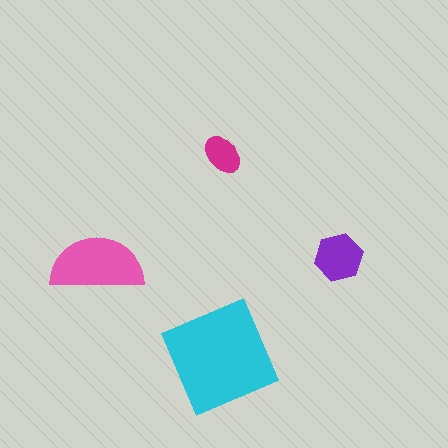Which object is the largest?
The cyan square.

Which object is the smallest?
The magenta ellipse.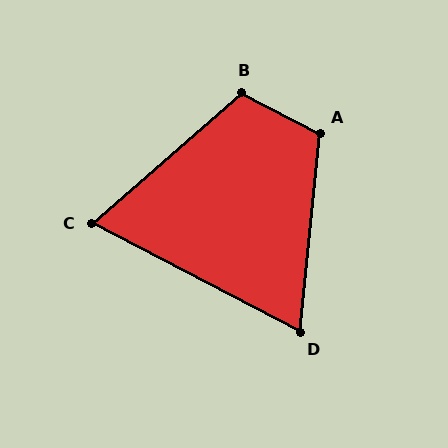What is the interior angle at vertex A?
Approximately 111 degrees (obtuse).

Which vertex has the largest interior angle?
B, at approximately 112 degrees.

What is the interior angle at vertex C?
Approximately 69 degrees (acute).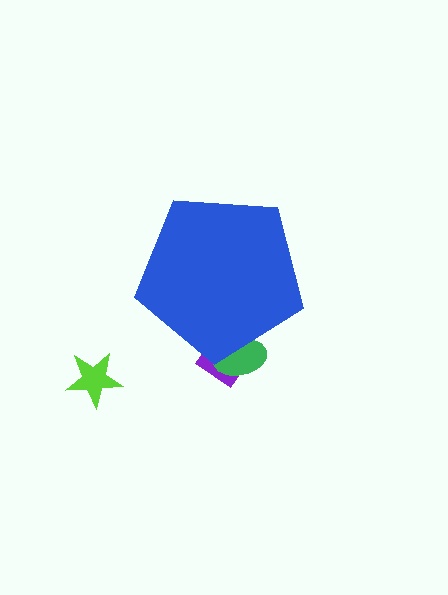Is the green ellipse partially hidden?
Yes, the green ellipse is partially hidden behind the blue pentagon.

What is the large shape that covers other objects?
A blue pentagon.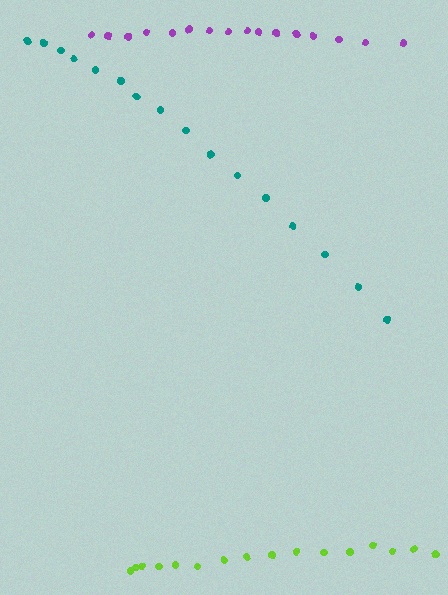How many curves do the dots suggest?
There are 3 distinct paths.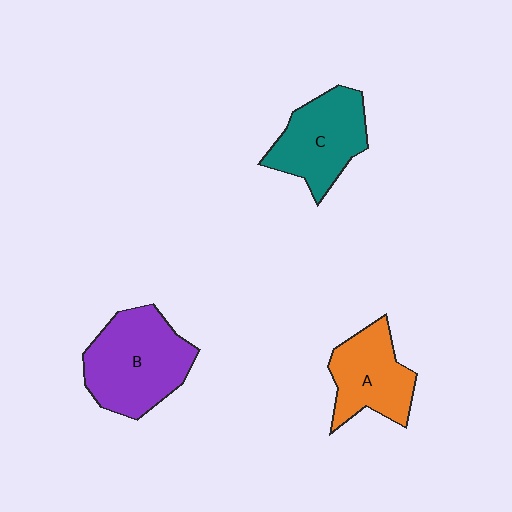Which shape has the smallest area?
Shape A (orange).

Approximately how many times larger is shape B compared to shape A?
Approximately 1.4 times.